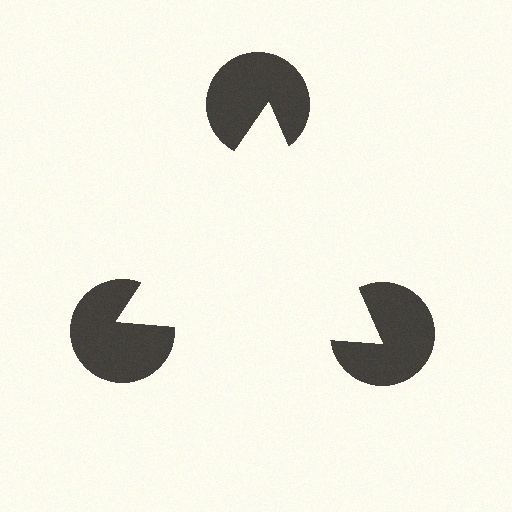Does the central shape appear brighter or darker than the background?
It typically appears slightly brighter than the background, even though no actual brightness change is drawn.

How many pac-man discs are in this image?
There are 3 — one at each vertex of the illusory triangle.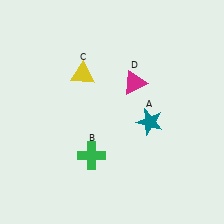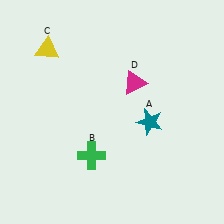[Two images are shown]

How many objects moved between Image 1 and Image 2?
1 object moved between the two images.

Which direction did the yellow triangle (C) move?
The yellow triangle (C) moved left.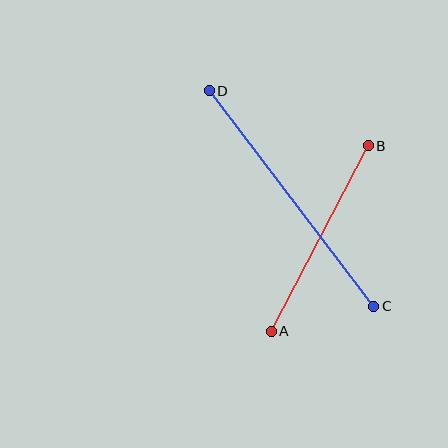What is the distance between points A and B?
The distance is approximately 209 pixels.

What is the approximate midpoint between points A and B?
The midpoint is at approximately (320, 239) pixels.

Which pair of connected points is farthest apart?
Points C and D are farthest apart.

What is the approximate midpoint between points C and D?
The midpoint is at approximately (292, 199) pixels.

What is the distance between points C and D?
The distance is approximately 271 pixels.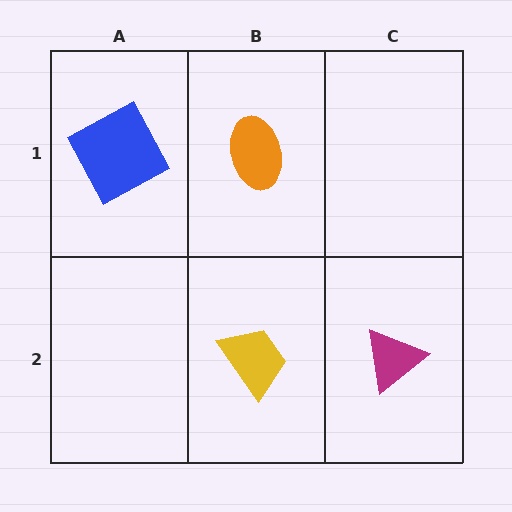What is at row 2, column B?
A yellow trapezoid.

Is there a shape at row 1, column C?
No, that cell is empty.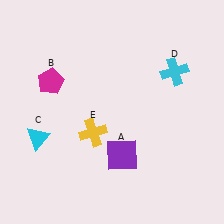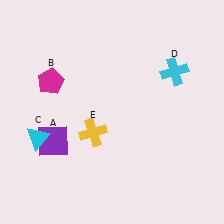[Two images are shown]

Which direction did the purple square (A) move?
The purple square (A) moved left.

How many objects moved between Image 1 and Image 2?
1 object moved between the two images.